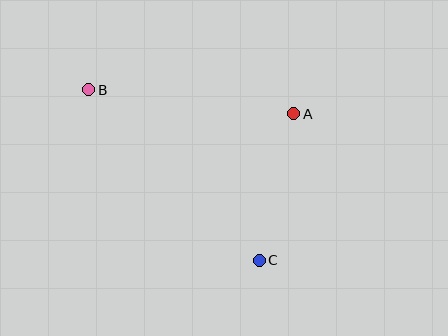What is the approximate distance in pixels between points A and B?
The distance between A and B is approximately 207 pixels.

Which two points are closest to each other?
Points A and C are closest to each other.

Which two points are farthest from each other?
Points B and C are farthest from each other.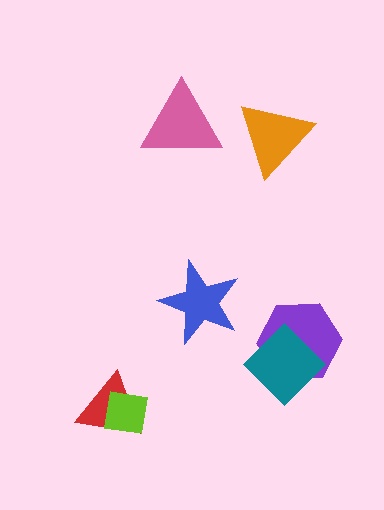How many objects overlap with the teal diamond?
1 object overlaps with the teal diamond.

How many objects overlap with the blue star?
0 objects overlap with the blue star.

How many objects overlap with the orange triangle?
0 objects overlap with the orange triangle.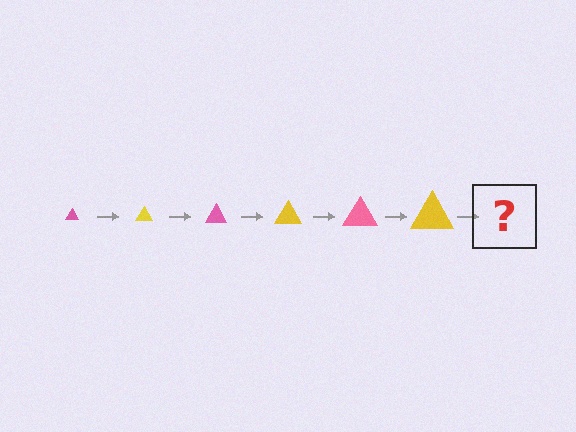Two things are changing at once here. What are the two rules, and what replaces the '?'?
The two rules are that the triangle grows larger each step and the color cycles through pink and yellow. The '?' should be a pink triangle, larger than the previous one.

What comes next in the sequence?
The next element should be a pink triangle, larger than the previous one.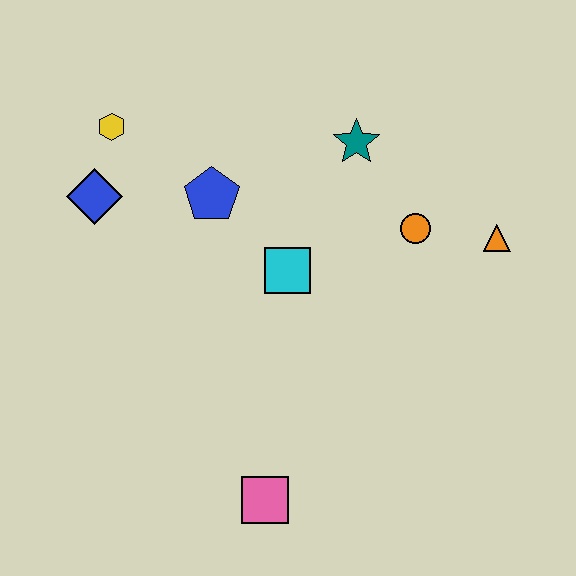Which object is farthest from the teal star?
The pink square is farthest from the teal star.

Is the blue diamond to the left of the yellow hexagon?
Yes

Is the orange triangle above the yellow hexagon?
No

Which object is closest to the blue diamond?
The yellow hexagon is closest to the blue diamond.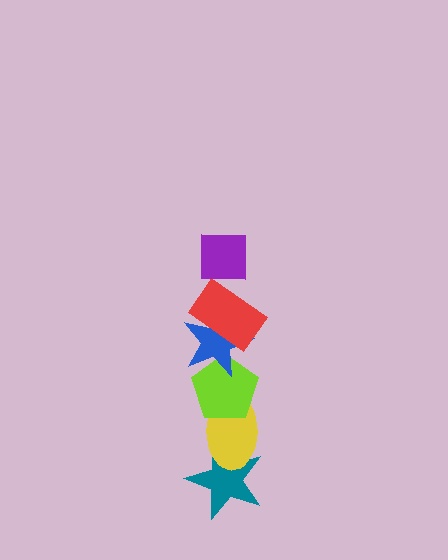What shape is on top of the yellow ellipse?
The lime pentagon is on top of the yellow ellipse.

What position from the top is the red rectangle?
The red rectangle is 2nd from the top.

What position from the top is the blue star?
The blue star is 3rd from the top.